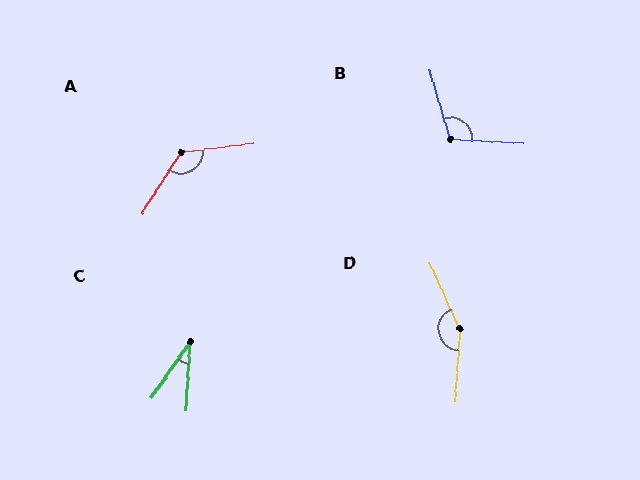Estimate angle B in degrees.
Approximately 110 degrees.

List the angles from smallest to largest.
C (32°), B (110°), A (130°), D (152°).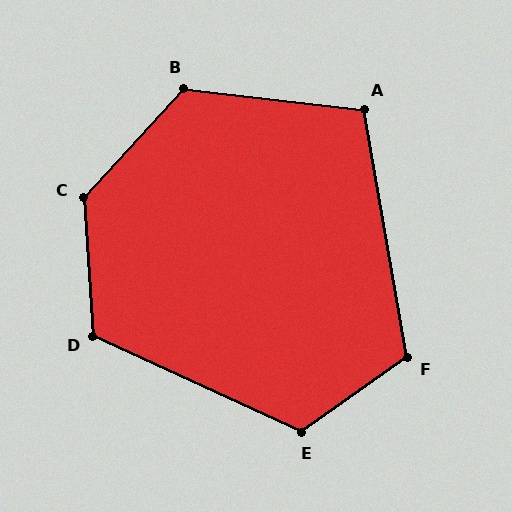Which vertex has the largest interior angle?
C, at approximately 134 degrees.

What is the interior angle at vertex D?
Approximately 118 degrees (obtuse).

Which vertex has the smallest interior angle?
A, at approximately 106 degrees.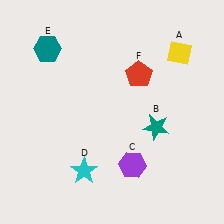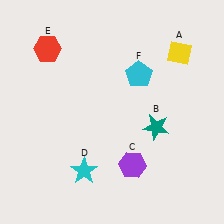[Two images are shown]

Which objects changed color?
E changed from teal to red. F changed from red to cyan.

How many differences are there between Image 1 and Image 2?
There are 2 differences between the two images.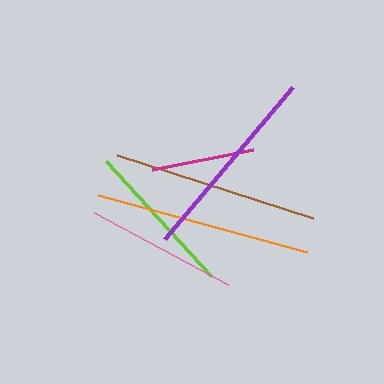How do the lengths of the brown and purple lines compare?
The brown and purple lines are approximately the same length.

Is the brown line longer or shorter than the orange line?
The orange line is longer than the brown line.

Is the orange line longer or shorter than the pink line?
The orange line is longer than the pink line.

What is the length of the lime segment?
The lime segment is approximately 156 pixels long.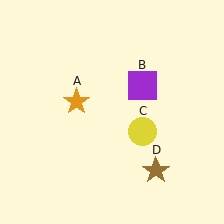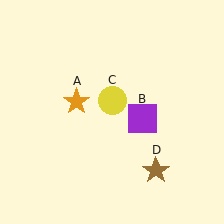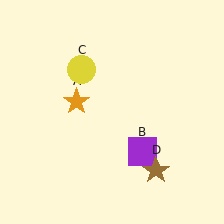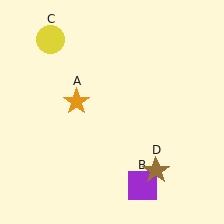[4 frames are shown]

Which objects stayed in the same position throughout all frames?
Orange star (object A) and brown star (object D) remained stationary.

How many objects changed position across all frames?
2 objects changed position: purple square (object B), yellow circle (object C).